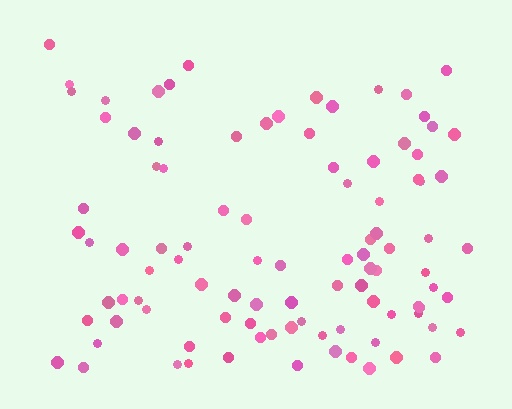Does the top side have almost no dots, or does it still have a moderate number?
Still a moderate number, just noticeably fewer than the bottom.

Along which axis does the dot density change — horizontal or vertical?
Vertical.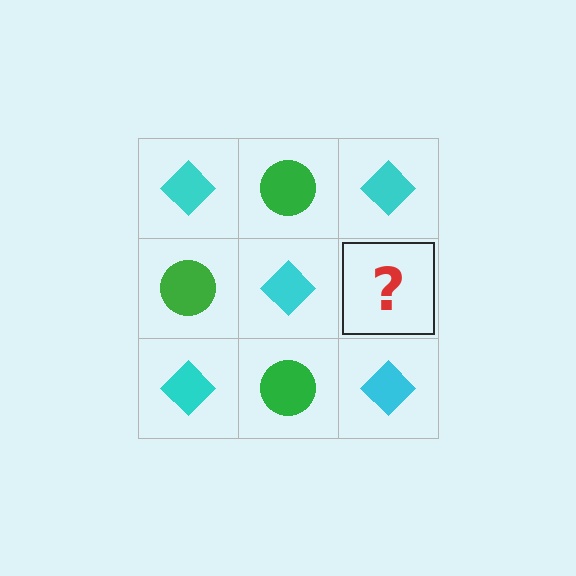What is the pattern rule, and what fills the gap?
The rule is that it alternates cyan diamond and green circle in a checkerboard pattern. The gap should be filled with a green circle.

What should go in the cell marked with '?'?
The missing cell should contain a green circle.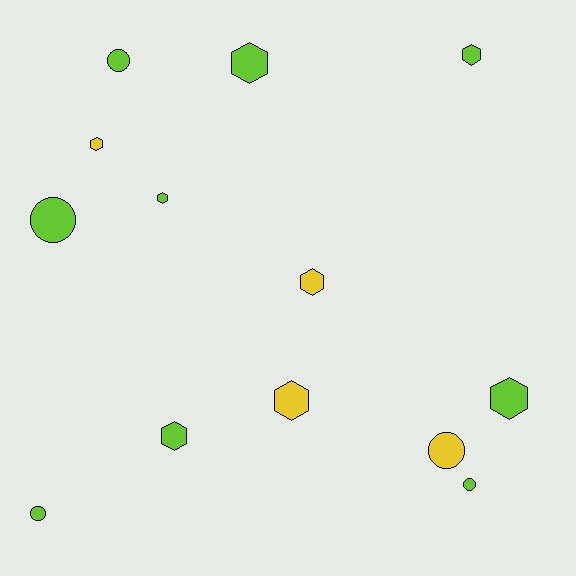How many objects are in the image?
There are 13 objects.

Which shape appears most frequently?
Hexagon, with 8 objects.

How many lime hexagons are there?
There are 5 lime hexagons.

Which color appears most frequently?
Lime, with 9 objects.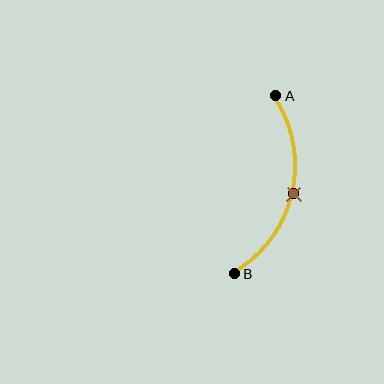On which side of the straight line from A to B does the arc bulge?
The arc bulges to the right of the straight line connecting A and B.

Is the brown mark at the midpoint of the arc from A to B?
Yes. The brown mark lies on the arc at equal arc-length from both A and B — it is the arc midpoint.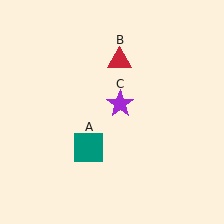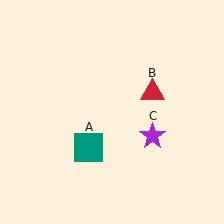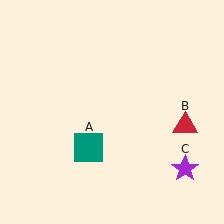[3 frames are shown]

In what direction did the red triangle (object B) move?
The red triangle (object B) moved down and to the right.